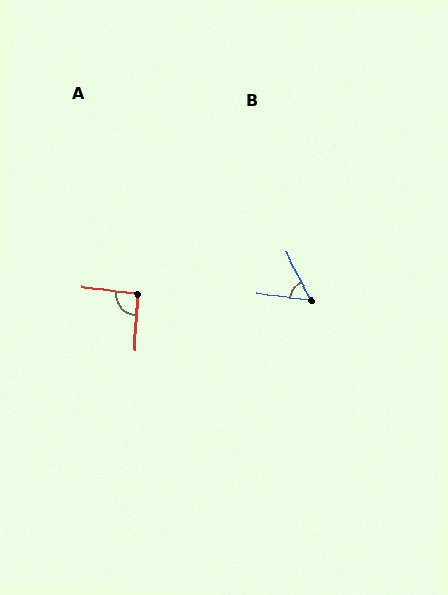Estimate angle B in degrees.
Approximately 56 degrees.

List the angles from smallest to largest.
B (56°), A (95°).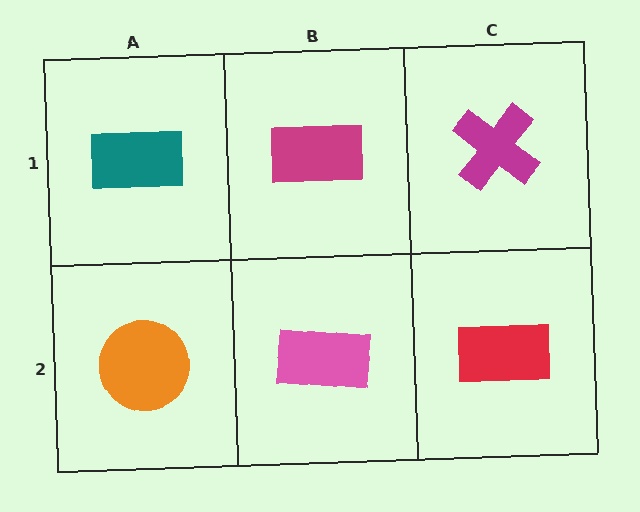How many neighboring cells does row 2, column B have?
3.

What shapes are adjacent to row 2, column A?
A teal rectangle (row 1, column A), a pink rectangle (row 2, column B).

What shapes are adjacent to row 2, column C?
A magenta cross (row 1, column C), a pink rectangle (row 2, column B).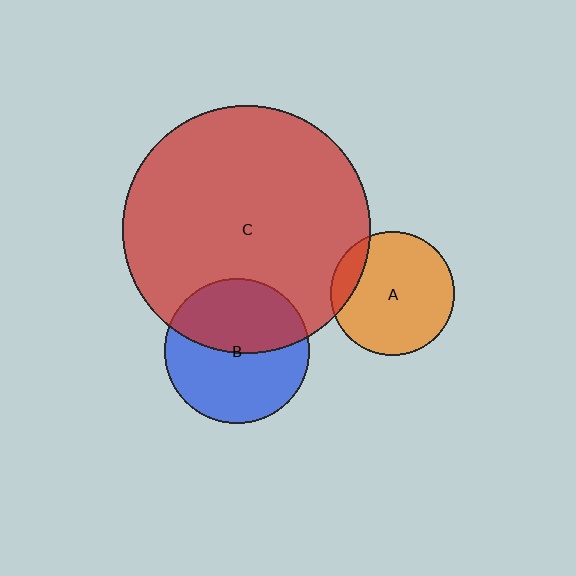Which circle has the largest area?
Circle C (red).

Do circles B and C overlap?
Yes.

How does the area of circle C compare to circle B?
Approximately 2.9 times.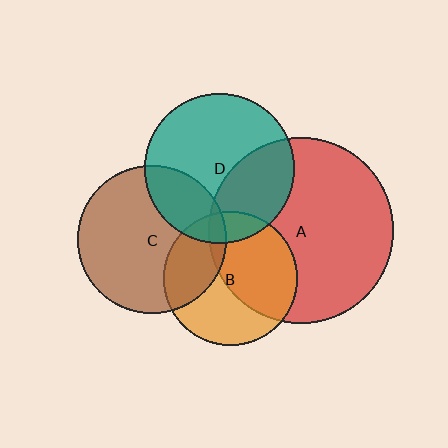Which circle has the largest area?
Circle A (red).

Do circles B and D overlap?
Yes.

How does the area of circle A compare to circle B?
Approximately 1.9 times.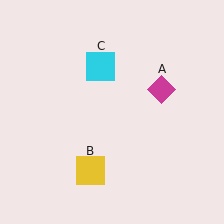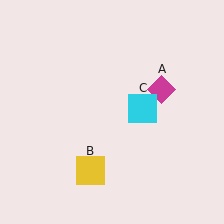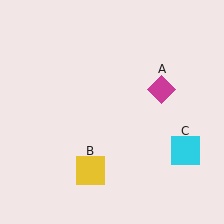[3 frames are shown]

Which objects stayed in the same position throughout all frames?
Magenta diamond (object A) and yellow square (object B) remained stationary.